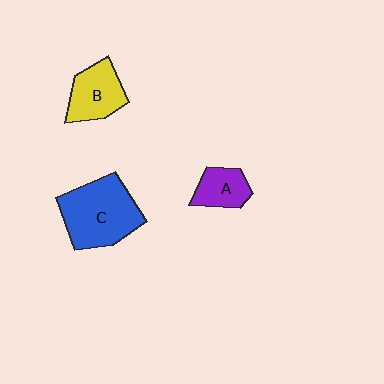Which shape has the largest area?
Shape C (blue).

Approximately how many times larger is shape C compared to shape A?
Approximately 2.3 times.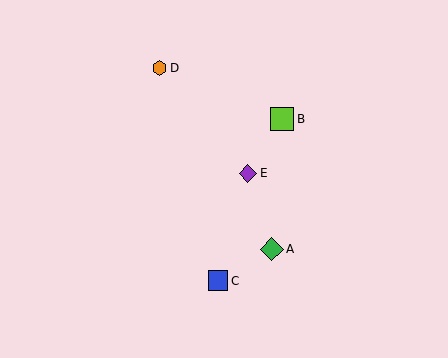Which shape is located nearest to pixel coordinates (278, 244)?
The green diamond (labeled A) at (272, 249) is nearest to that location.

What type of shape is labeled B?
Shape B is a lime square.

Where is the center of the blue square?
The center of the blue square is at (218, 281).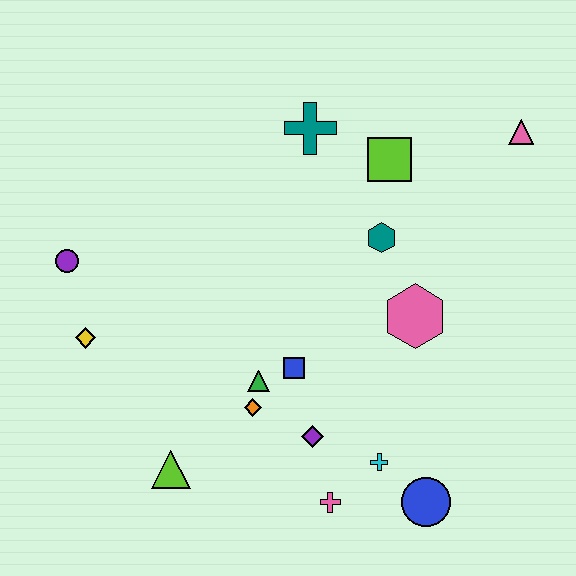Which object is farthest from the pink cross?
The pink triangle is farthest from the pink cross.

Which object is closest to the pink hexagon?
The teal hexagon is closest to the pink hexagon.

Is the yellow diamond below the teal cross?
Yes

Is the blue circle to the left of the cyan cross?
No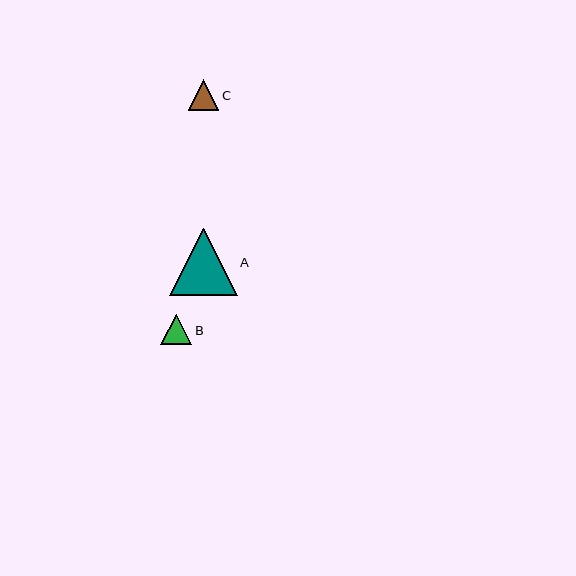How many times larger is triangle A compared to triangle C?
Triangle A is approximately 2.2 times the size of triangle C.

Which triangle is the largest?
Triangle A is the largest with a size of approximately 68 pixels.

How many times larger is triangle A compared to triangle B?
Triangle A is approximately 2.2 times the size of triangle B.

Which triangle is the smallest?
Triangle C is the smallest with a size of approximately 31 pixels.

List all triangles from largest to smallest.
From largest to smallest: A, B, C.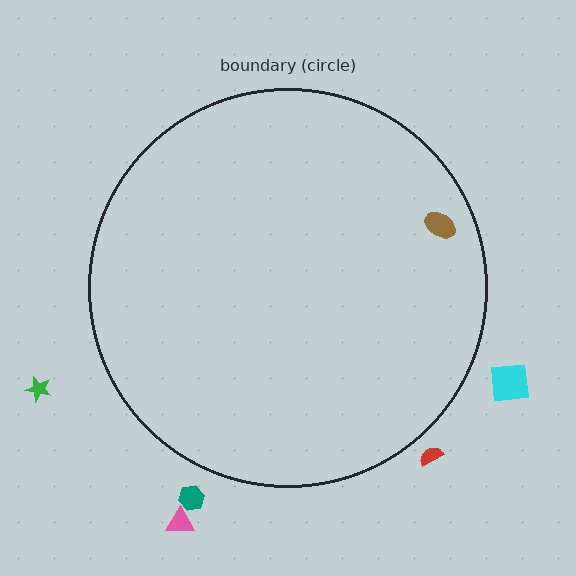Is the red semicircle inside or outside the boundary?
Outside.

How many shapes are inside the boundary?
1 inside, 5 outside.